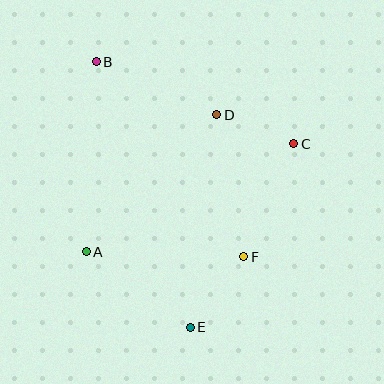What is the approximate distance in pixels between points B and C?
The distance between B and C is approximately 214 pixels.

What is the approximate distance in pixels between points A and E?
The distance between A and E is approximately 129 pixels.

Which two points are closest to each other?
Points C and D are closest to each other.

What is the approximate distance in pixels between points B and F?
The distance between B and F is approximately 245 pixels.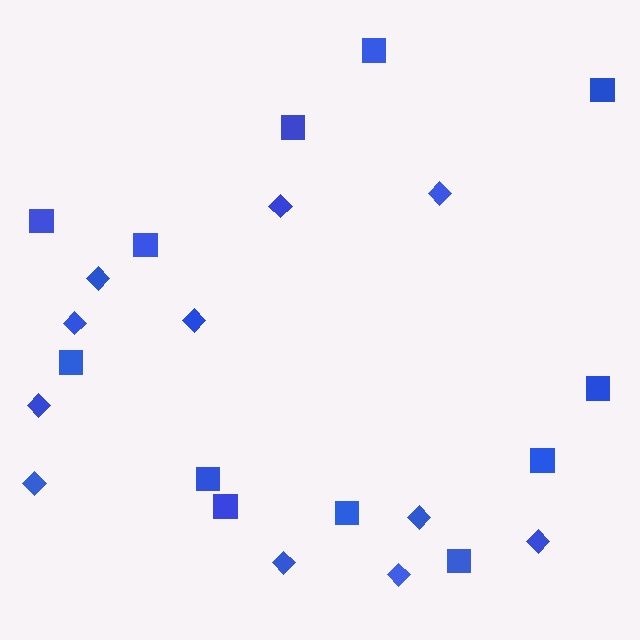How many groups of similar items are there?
There are 2 groups: one group of diamonds (11) and one group of squares (12).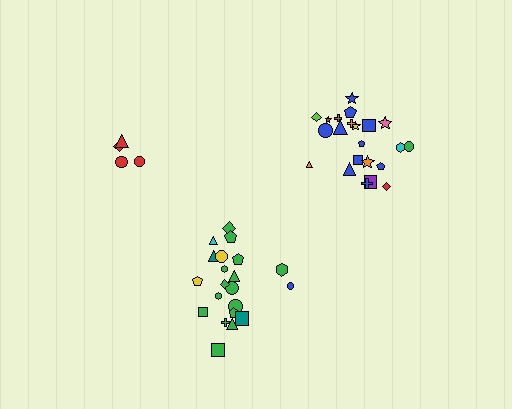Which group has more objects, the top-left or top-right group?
The top-right group.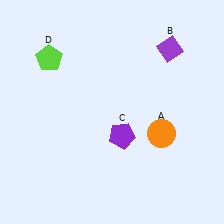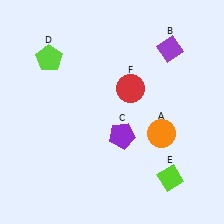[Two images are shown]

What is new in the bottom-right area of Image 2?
A lime diamond (E) was added in the bottom-right area of Image 2.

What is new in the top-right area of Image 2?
A red circle (F) was added in the top-right area of Image 2.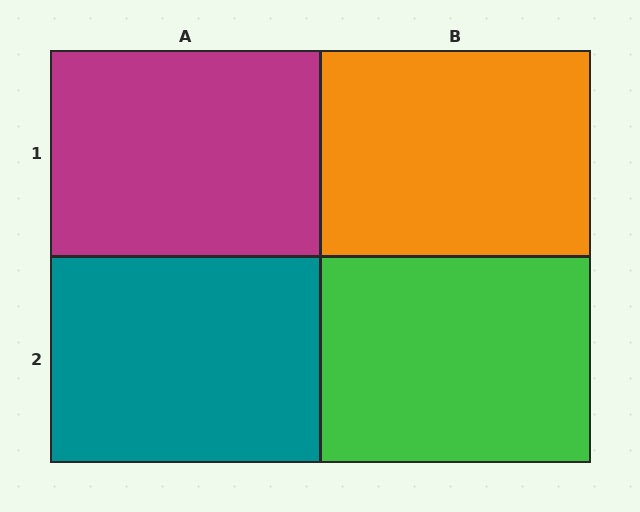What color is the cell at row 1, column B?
Orange.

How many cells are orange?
1 cell is orange.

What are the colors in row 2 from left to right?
Teal, green.